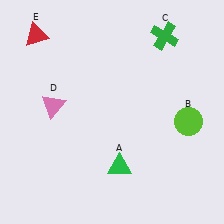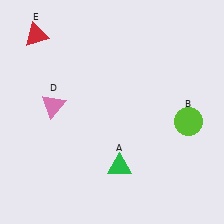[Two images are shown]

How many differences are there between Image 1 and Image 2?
There is 1 difference between the two images.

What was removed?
The green cross (C) was removed in Image 2.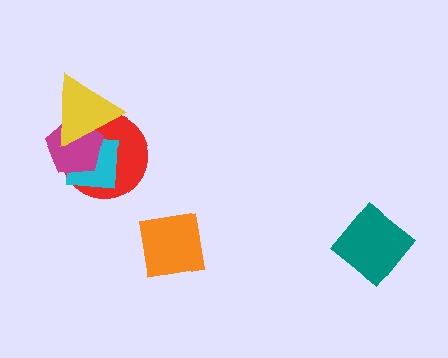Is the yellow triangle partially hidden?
No, no other shape covers it.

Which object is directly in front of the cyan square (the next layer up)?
The magenta pentagon is directly in front of the cyan square.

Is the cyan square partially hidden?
Yes, it is partially covered by another shape.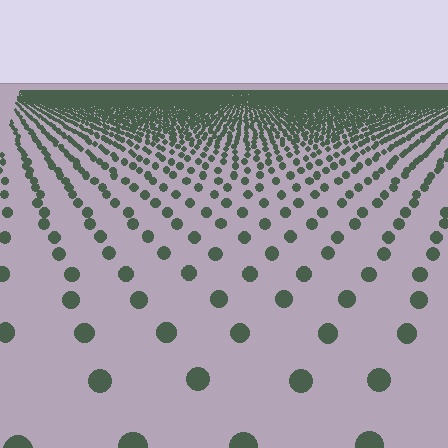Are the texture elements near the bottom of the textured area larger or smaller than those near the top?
Larger. Near the bottom, elements are closer to the viewer and appear at a bigger on-screen size.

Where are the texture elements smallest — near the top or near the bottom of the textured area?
Near the top.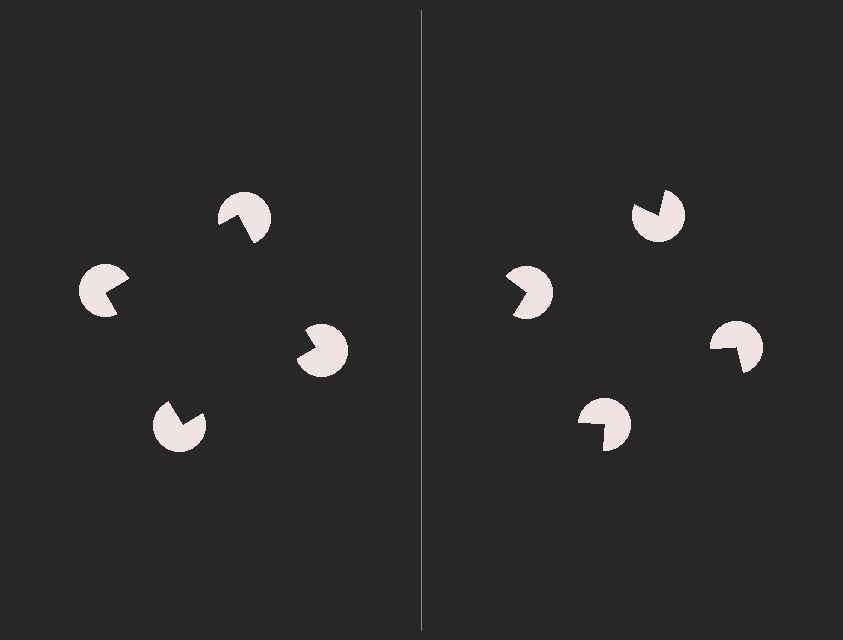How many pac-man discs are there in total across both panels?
8 — 4 on each side.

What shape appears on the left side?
An illusory square.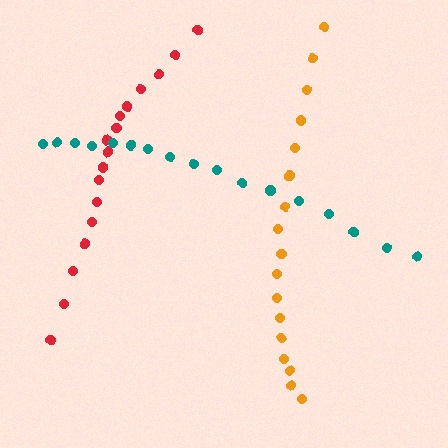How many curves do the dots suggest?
There are 3 distinct paths.